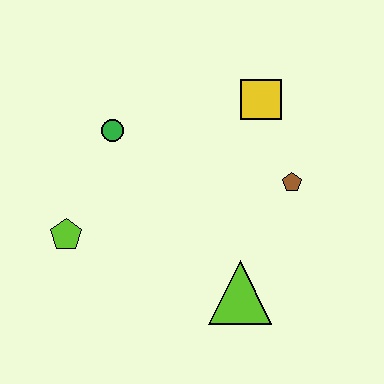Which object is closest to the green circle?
The lime pentagon is closest to the green circle.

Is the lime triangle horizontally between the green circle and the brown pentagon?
Yes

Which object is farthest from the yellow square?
The lime pentagon is farthest from the yellow square.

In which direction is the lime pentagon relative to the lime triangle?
The lime pentagon is to the left of the lime triangle.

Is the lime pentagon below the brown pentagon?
Yes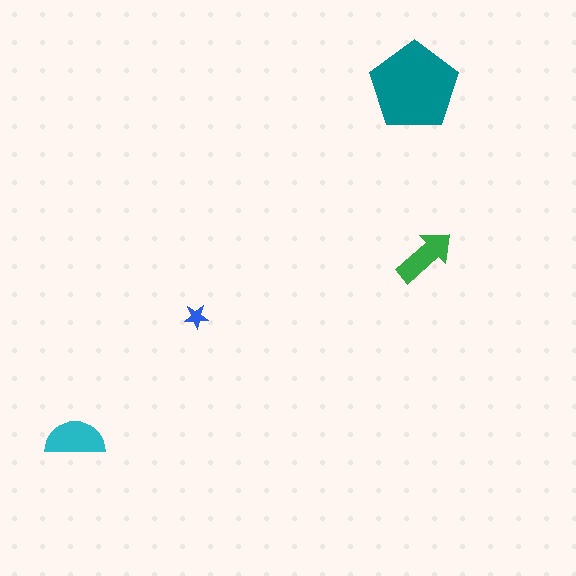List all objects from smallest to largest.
The blue star, the green arrow, the cyan semicircle, the teal pentagon.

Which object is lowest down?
The cyan semicircle is bottommost.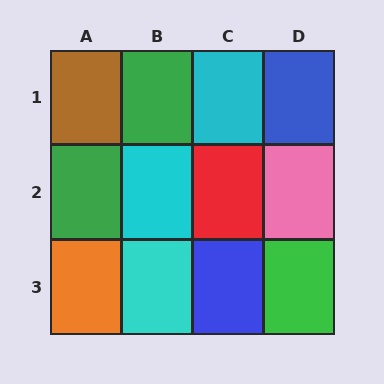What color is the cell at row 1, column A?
Brown.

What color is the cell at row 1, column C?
Cyan.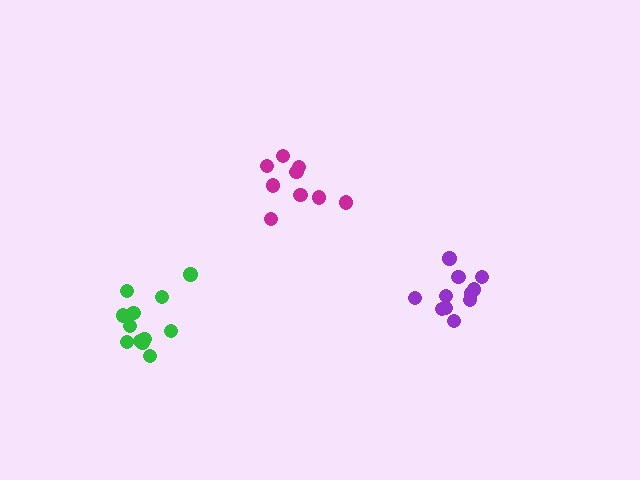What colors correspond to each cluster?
The clusters are colored: green, purple, magenta.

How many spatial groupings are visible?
There are 3 spatial groupings.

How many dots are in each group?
Group 1: 12 dots, Group 2: 11 dots, Group 3: 9 dots (32 total).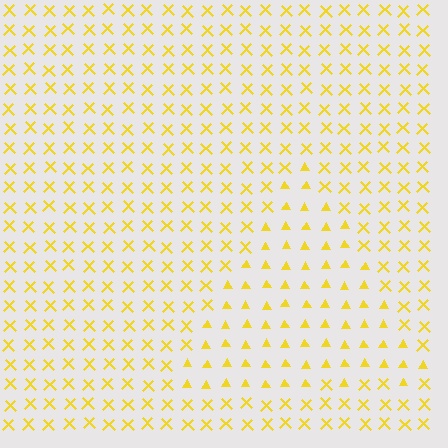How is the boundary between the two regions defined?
The boundary is defined by a change in element shape: triangles inside vs. X marks outside. All elements share the same color and spacing.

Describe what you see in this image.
The image is filled with small yellow elements arranged in a uniform grid. A triangle-shaped region contains triangles, while the surrounding area contains X marks. The boundary is defined purely by the change in element shape.